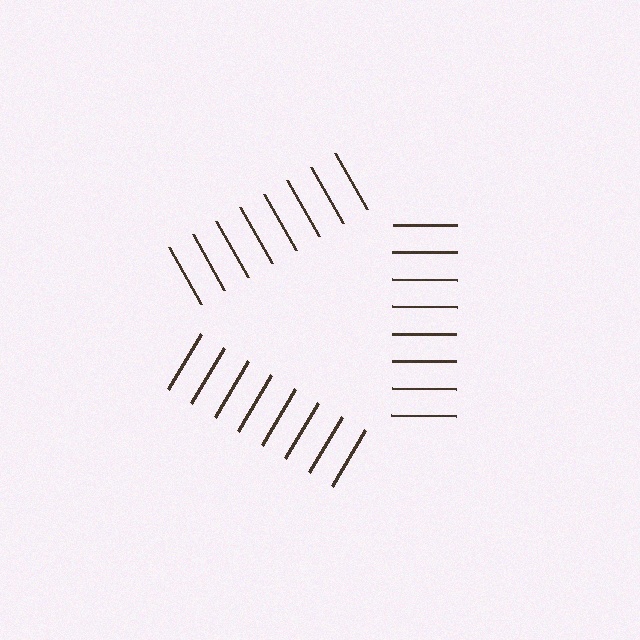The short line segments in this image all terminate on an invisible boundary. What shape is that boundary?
An illusory triangle — the line segments terminate on its edges but no continuous stroke is drawn.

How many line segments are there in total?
24 — 8 along each of the 3 edges.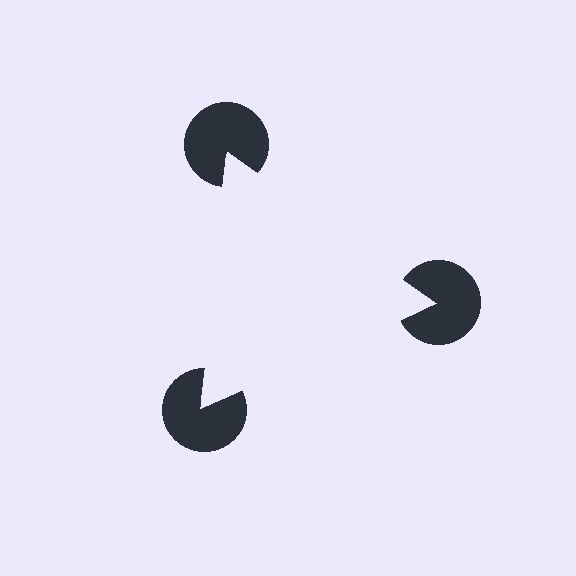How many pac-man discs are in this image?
There are 3 — one at each vertex of the illusory triangle.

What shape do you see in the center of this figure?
An illusory triangle — its edges are inferred from the aligned wedge cuts in the pac-man discs, not physically drawn.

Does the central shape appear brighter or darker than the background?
It typically appears slightly brighter than the background, even though no actual brightness change is drawn.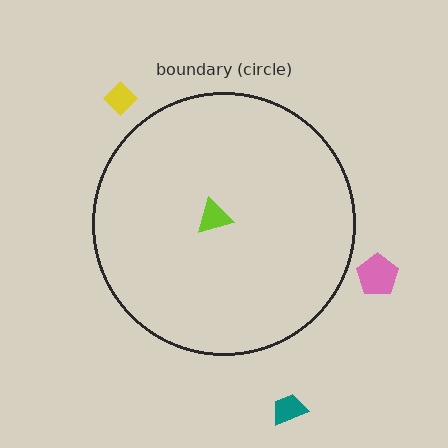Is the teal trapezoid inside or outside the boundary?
Outside.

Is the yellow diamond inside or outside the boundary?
Outside.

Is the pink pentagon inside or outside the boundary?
Outside.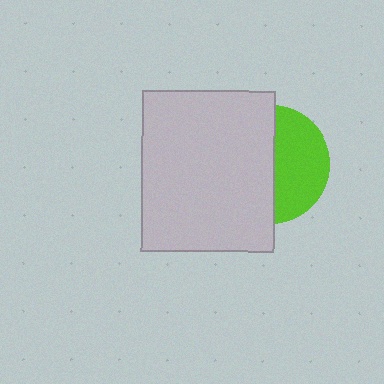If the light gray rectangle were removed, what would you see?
You would see the complete lime circle.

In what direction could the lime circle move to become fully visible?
The lime circle could move right. That would shift it out from behind the light gray rectangle entirely.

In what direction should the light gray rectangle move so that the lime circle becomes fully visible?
The light gray rectangle should move left. That is the shortest direction to clear the overlap and leave the lime circle fully visible.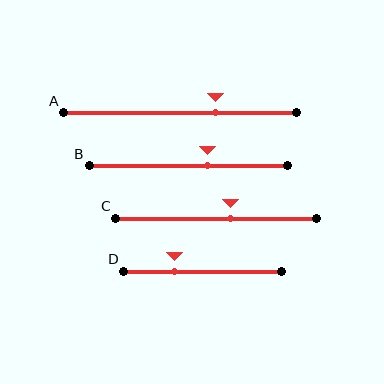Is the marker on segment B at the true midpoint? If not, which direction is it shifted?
No, the marker on segment B is shifted to the right by about 10% of the segment length.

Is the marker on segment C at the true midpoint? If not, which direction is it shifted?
No, the marker on segment C is shifted to the right by about 7% of the segment length.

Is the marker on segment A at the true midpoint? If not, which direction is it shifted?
No, the marker on segment A is shifted to the right by about 15% of the segment length.